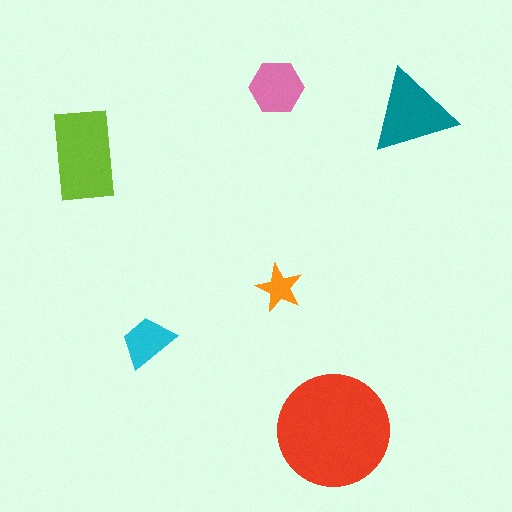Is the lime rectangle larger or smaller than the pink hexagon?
Larger.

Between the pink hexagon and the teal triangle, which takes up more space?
The teal triangle.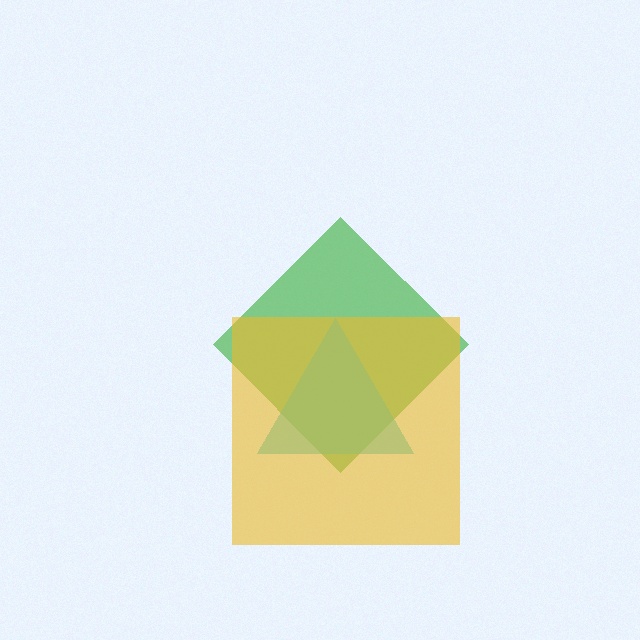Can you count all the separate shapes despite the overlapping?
Yes, there are 3 separate shapes.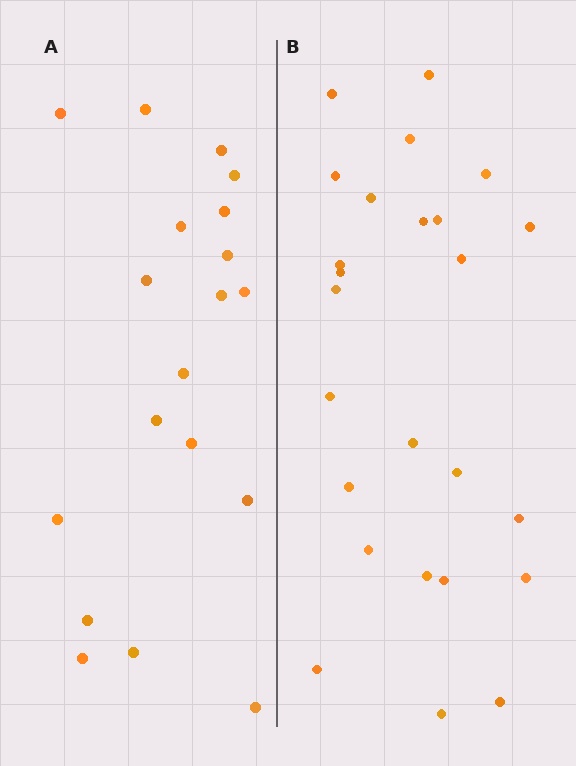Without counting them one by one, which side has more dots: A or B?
Region B (the right region) has more dots.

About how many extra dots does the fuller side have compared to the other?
Region B has about 6 more dots than region A.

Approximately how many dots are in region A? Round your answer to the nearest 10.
About 20 dots. (The exact count is 19, which rounds to 20.)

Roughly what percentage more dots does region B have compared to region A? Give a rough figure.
About 30% more.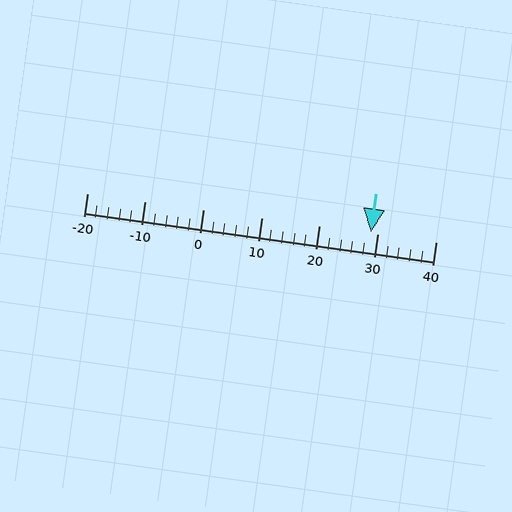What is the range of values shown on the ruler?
The ruler shows values from -20 to 40.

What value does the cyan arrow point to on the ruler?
The cyan arrow points to approximately 29.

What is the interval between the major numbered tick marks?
The major tick marks are spaced 10 units apart.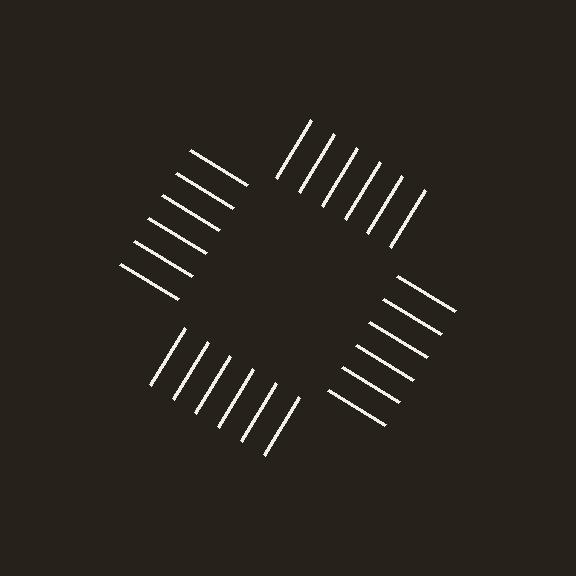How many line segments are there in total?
24 — 6 along each of the 4 edges.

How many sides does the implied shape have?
4 sides — the line-ends trace a square.